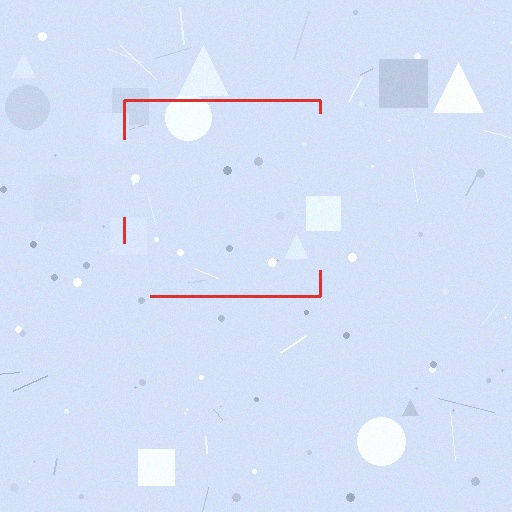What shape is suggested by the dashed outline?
The dashed outline suggests a square.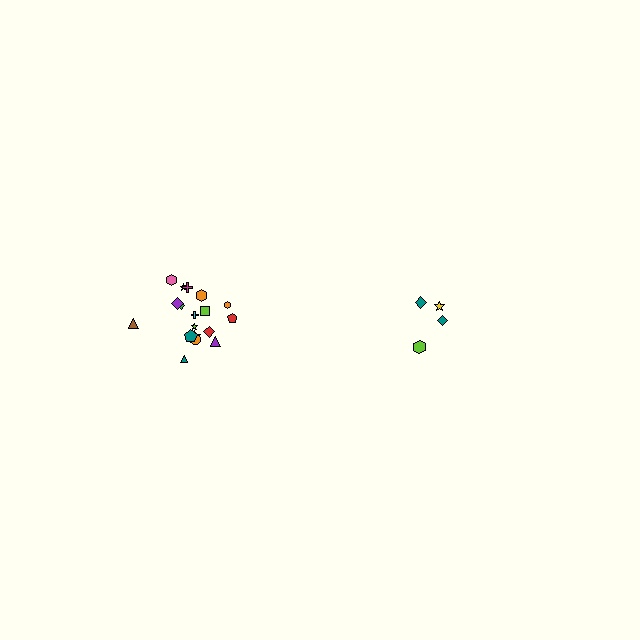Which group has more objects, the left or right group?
The left group.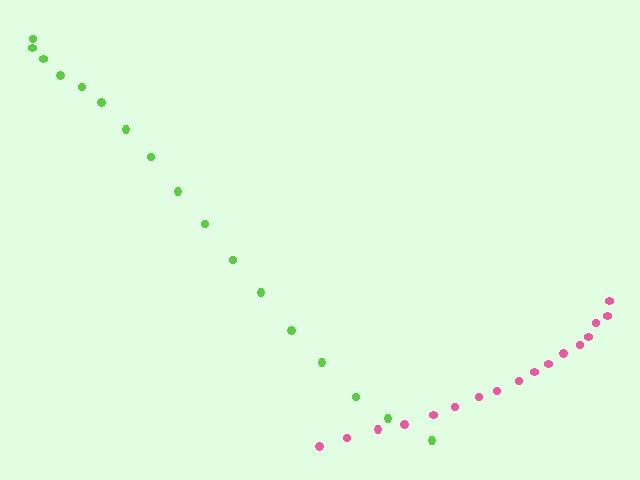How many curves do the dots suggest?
There are 2 distinct paths.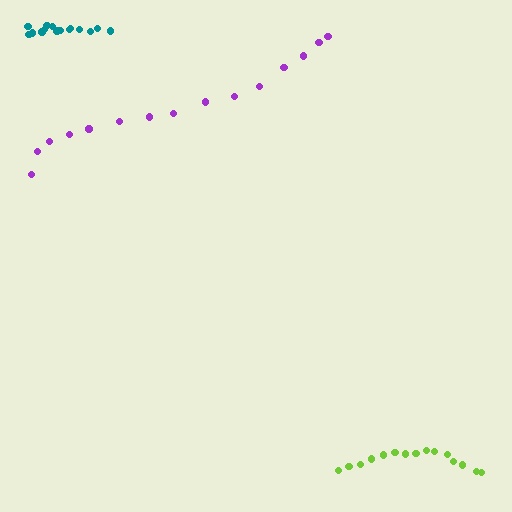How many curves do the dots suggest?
There are 3 distinct paths.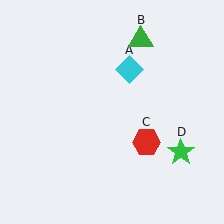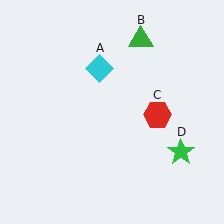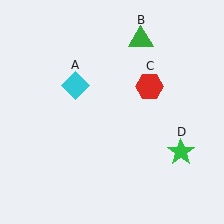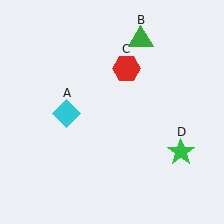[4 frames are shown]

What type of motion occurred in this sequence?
The cyan diamond (object A), red hexagon (object C) rotated counterclockwise around the center of the scene.